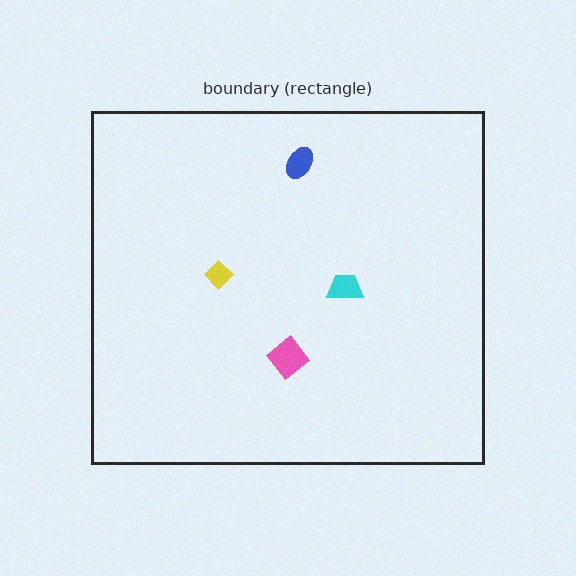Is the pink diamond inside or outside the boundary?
Inside.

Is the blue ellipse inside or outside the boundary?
Inside.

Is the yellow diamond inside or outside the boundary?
Inside.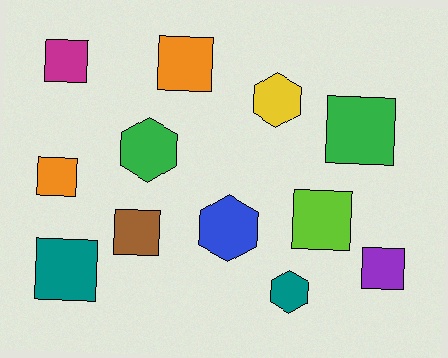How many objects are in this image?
There are 12 objects.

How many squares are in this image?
There are 8 squares.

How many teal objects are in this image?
There are 2 teal objects.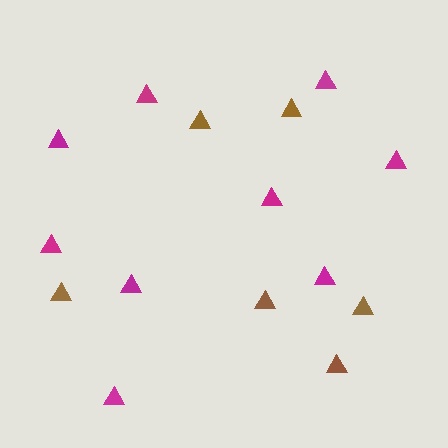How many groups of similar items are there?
There are 2 groups: one group of brown triangles (6) and one group of magenta triangles (9).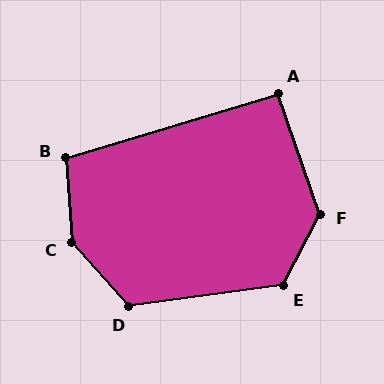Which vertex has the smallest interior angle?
A, at approximately 93 degrees.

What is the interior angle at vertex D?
Approximately 124 degrees (obtuse).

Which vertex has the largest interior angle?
C, at approximately 142 degrees.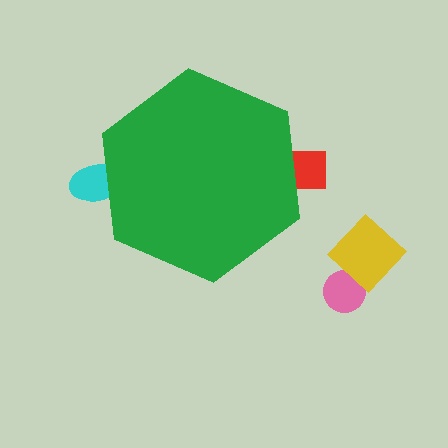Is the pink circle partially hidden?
No, the pink circle is fully visible.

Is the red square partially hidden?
Yes, the red square is partially hidden behind the green hexagon.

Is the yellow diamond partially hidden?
No, the yellow diamond is fully visible.